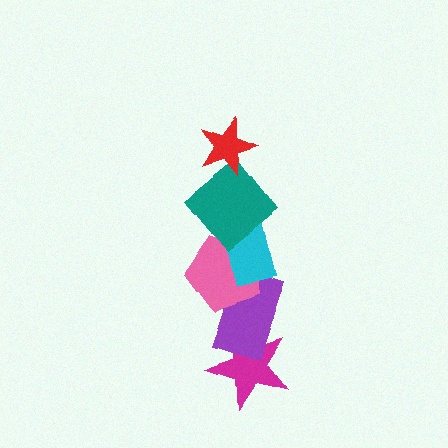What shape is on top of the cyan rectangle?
The teal diamond is on top of the cyan rectangle.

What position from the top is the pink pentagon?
The pink pentagon is 4th from the top.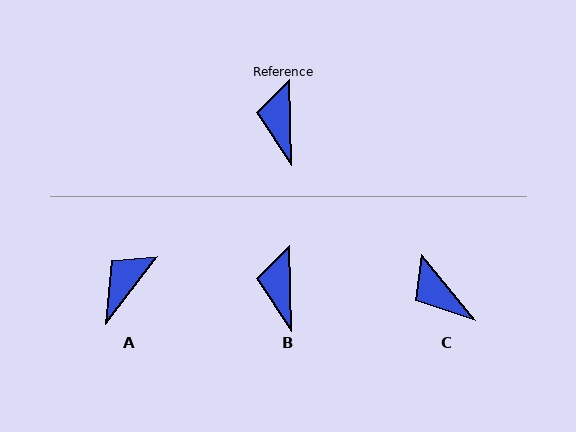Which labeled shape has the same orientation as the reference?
B.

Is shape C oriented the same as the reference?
No, it is off by about 38 degrees.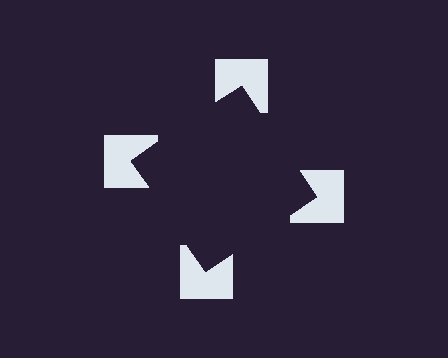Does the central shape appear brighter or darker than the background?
It typically appears slightly darker than the background, even though no actual brightness change is drawn.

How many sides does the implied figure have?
4 sides.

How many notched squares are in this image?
There are 4 — one at each vertex of the illusory square.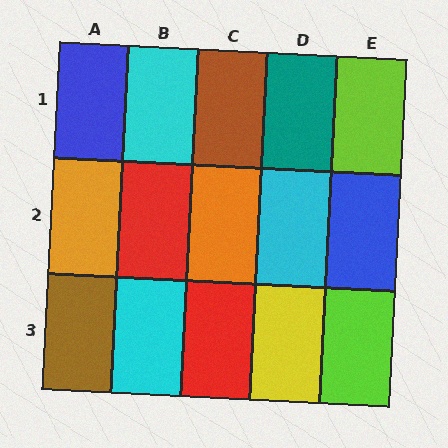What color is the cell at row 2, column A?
Orange.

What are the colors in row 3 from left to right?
Brown, cyan, red, yellow, lime.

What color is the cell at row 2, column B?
Red.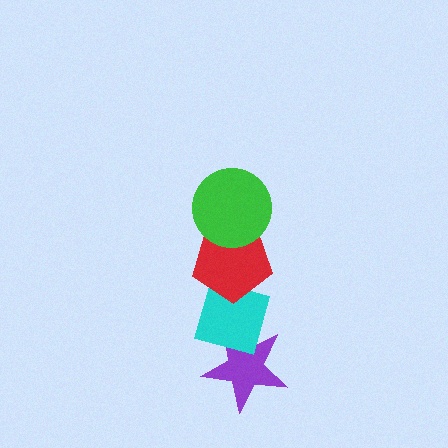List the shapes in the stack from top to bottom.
From top to bottom: the green circle, the red pentagon, the cyan diamond, the purple star.